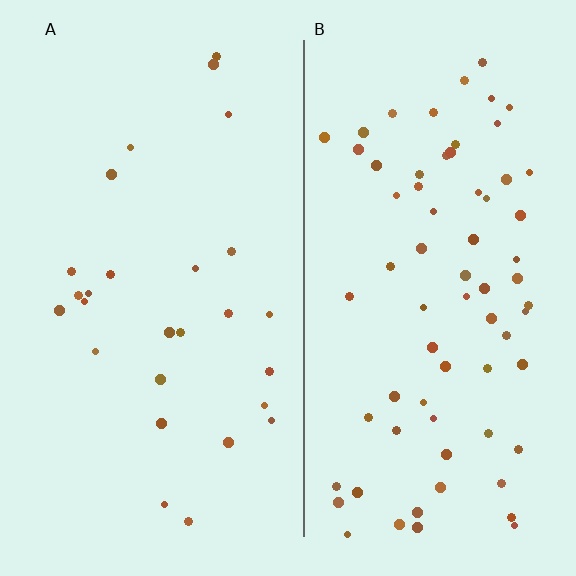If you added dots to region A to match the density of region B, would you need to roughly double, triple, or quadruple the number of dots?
Approximately triple.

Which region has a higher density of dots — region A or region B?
B (the right).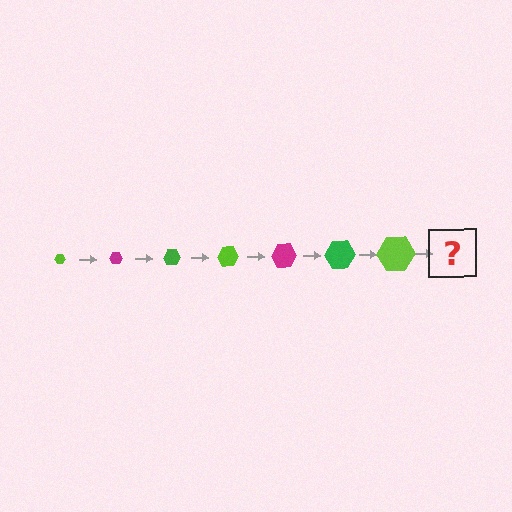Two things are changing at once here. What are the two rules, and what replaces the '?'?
The two rules are that the hexagon grows larger each step and the color cycles through lime, magenta, and green. The '?' should be a magenta hexagon, larger than the previous one.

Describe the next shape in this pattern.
It should be a magenta hexagon, larger than the previous one.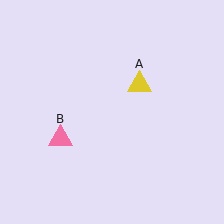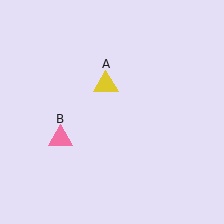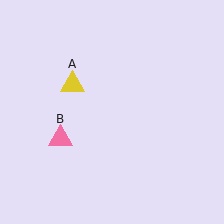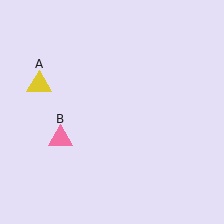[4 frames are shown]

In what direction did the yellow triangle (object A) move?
The yellow triangle (object A) moved left.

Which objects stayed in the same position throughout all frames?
Pink triangle (object B) remained stationary.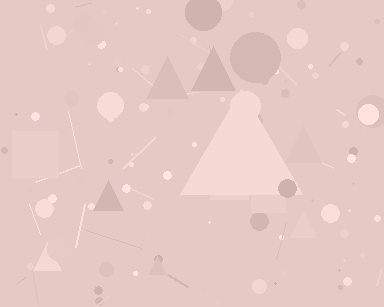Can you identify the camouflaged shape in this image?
The camouflaged shape is a triangle.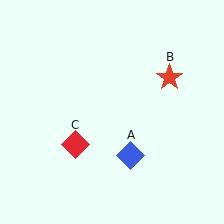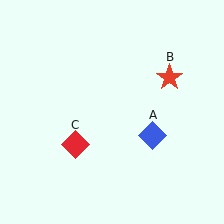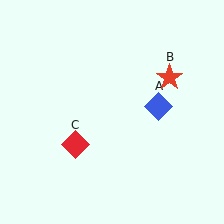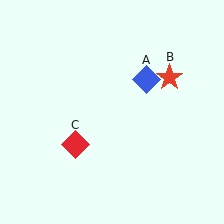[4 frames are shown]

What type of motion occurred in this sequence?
The blue diamond (object A) rotated counterclockwise around the center of the scene.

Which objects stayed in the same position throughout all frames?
Red star (object B) and red diamond (object C) remained stationary.